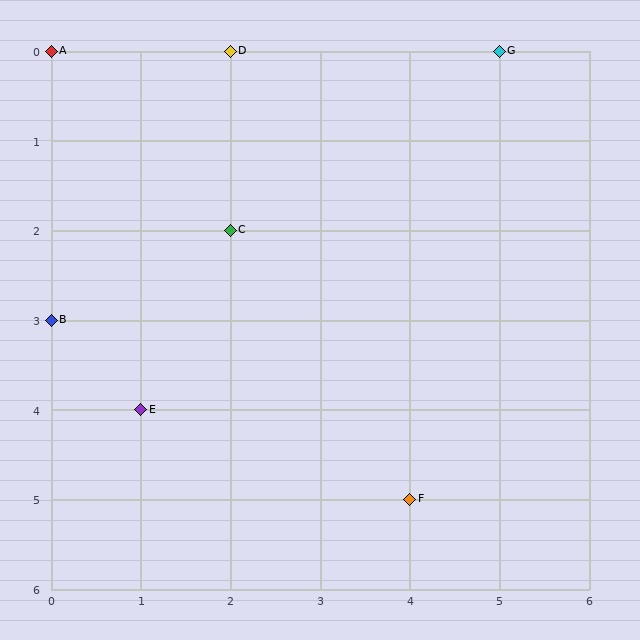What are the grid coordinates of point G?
Point G is at grid coordinates (5, 0).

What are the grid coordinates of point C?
Point C is at grid coordinates (2, 2).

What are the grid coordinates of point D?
Point D is at grid coordinates (2, 0).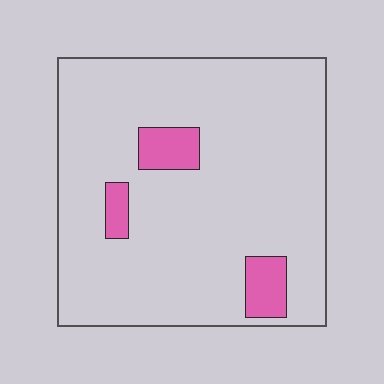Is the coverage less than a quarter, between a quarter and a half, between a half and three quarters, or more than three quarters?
Less than a quarter.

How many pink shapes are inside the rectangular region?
3.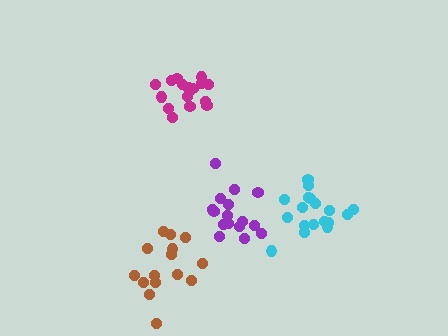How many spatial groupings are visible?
There are 4 spatial groupings.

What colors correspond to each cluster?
The clusters are colored: cyan, magenta, brown, purple.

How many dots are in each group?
Group 1: 18 dots, Group 2: 18 dots, Group 3: 15 dots, Group 4: 16 dots (67 total).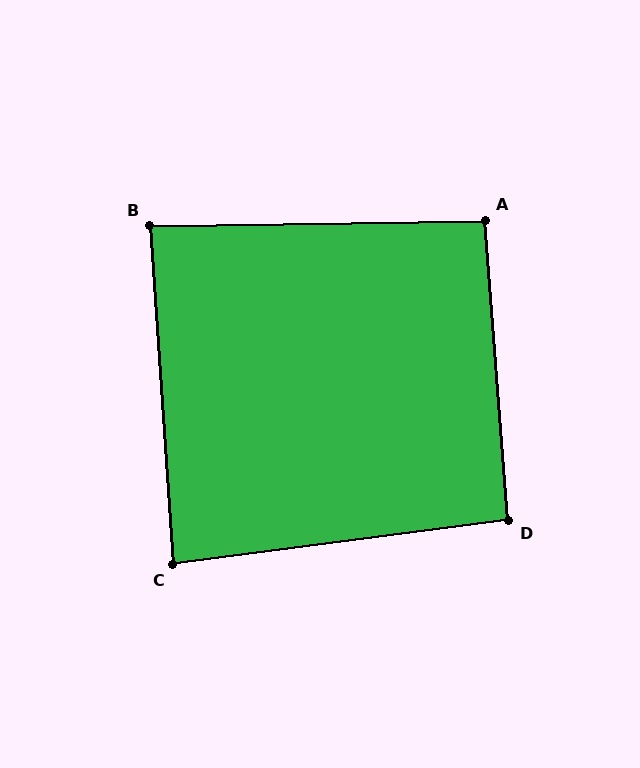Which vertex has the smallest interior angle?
C, at approximately 87 degrees.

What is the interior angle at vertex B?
Approximately 87 degrees (approximately right).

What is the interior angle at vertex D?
Approximately 93 degrees (approximately right).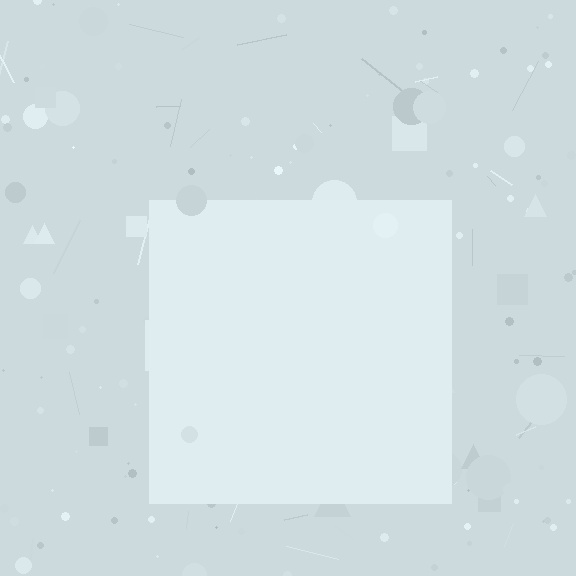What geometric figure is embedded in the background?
A square is embedded in the background.